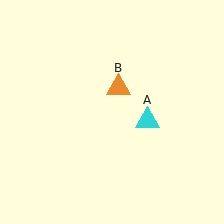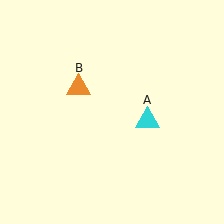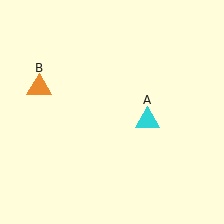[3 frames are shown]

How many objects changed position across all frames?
1 object changed position: orange triangle (object B).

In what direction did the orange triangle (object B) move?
The orange triangle (object B) moved left.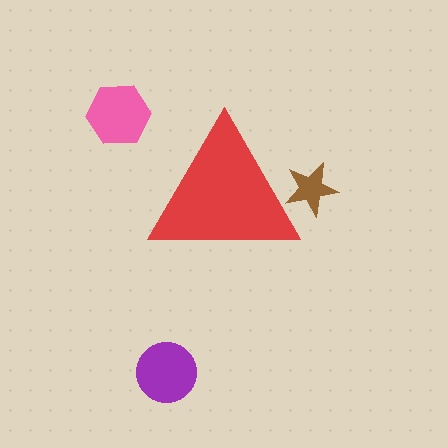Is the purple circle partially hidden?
No, the purple circle is fully visible.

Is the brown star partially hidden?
Yes, the brown star is partially hidden behind the red triangle.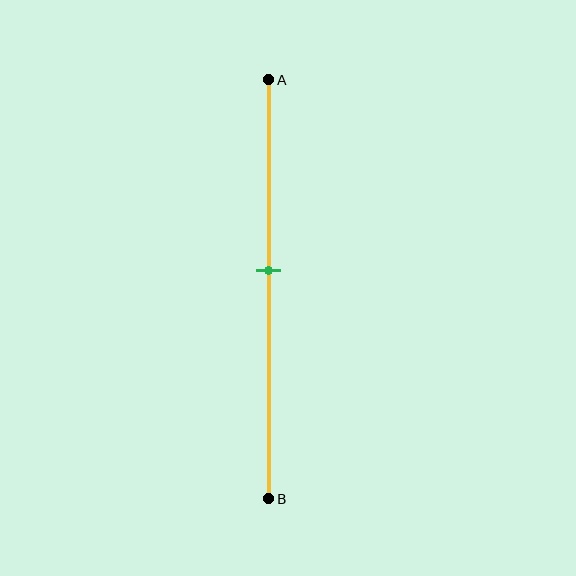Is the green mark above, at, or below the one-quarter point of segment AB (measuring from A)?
The green mark is below the one-quarter point of segment AB.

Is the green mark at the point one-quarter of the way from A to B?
No, the mark is at about 45% from A, not at the 25% one-quarter point.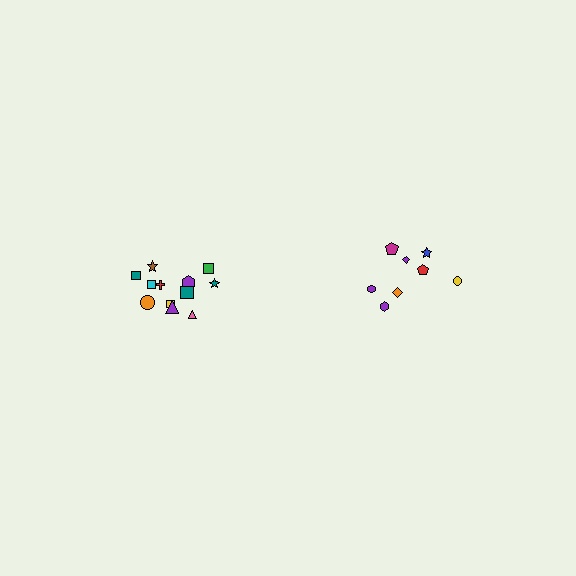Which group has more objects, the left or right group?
The left group.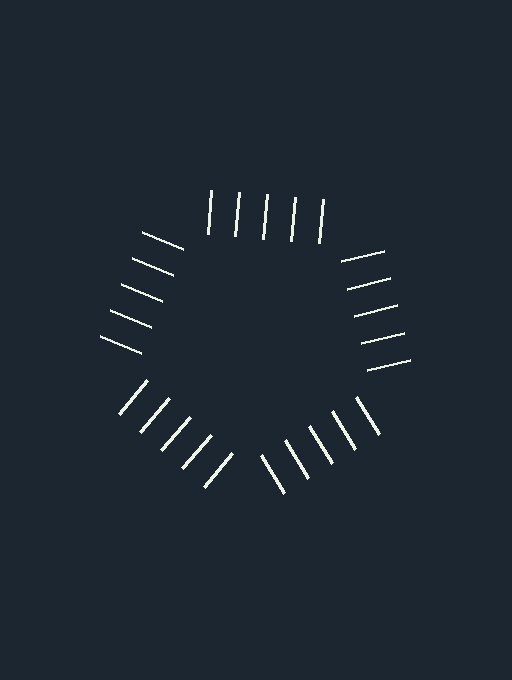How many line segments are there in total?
25 — 5 along each of the 5 edges.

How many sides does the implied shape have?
5 sides — the line-ends trace a pentagon.